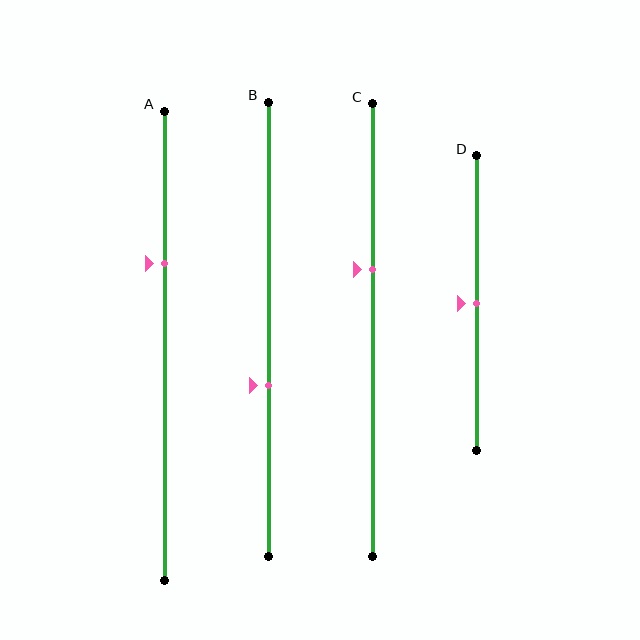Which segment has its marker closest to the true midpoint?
Segment D has its marker closest to the true midpoint.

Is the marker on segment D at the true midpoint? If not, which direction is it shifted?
Yes, the marker on segment D is at the true midpoint.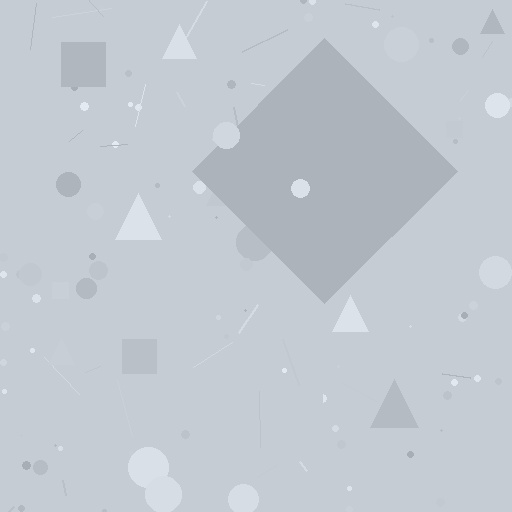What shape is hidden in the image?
A diamond is hidden in the image.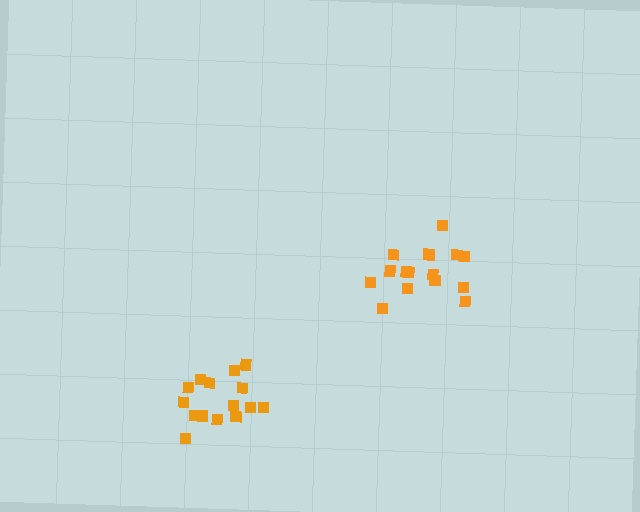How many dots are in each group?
Group 1: 15 dots, Group 2: 16 dots (31 total).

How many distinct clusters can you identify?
There are 2 distinct clusters.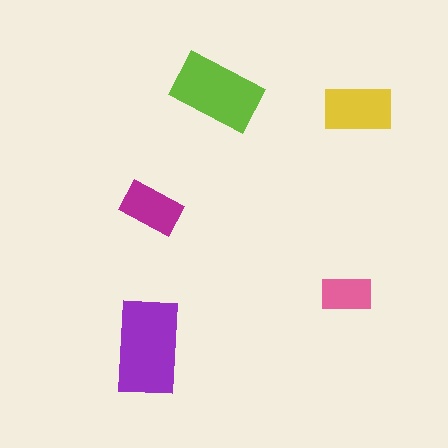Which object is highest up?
The lime rectangle is topmost.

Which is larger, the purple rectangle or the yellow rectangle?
The purple one.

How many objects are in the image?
There are 5 objects in the image.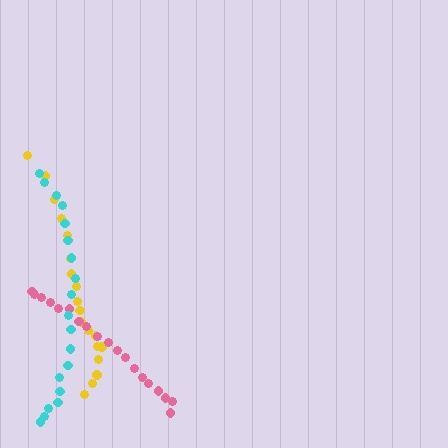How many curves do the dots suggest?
There are 3 distinct paths.